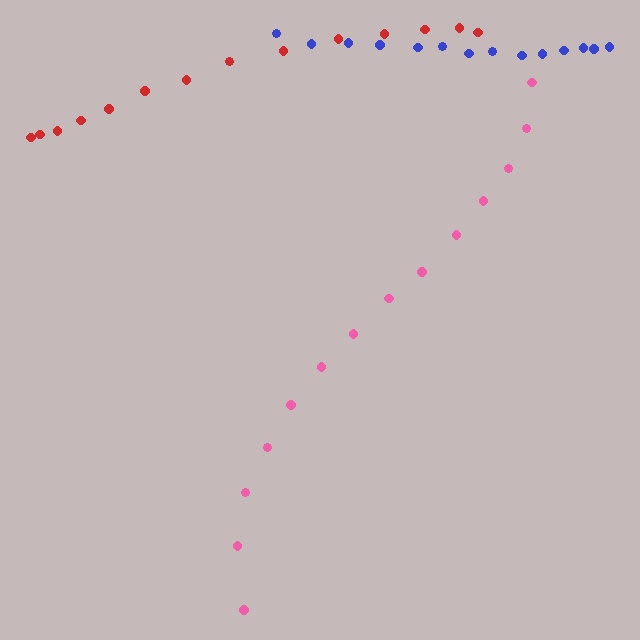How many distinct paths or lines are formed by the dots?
There are 3 distinct paths.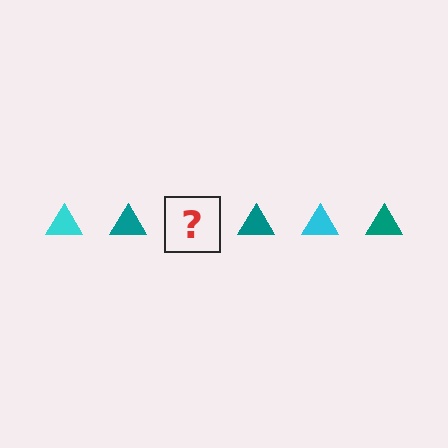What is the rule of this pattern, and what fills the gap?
The rule is that the pattern cycles through cyan, teal triangles. The gap should be filled with a cyan triangle.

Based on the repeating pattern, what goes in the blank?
The blank should be a cyan triangle.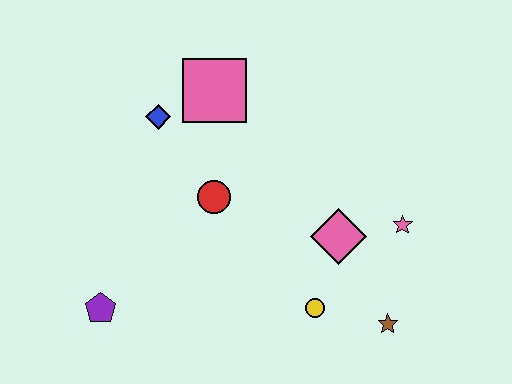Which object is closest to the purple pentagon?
The red circle is closest to the purple pentagon.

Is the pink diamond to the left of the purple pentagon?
No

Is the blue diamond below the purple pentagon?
No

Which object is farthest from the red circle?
The brown star is farthest from the red circle.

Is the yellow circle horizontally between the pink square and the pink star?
Yes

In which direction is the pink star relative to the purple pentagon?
The pink star is to the right of the purple pentagon.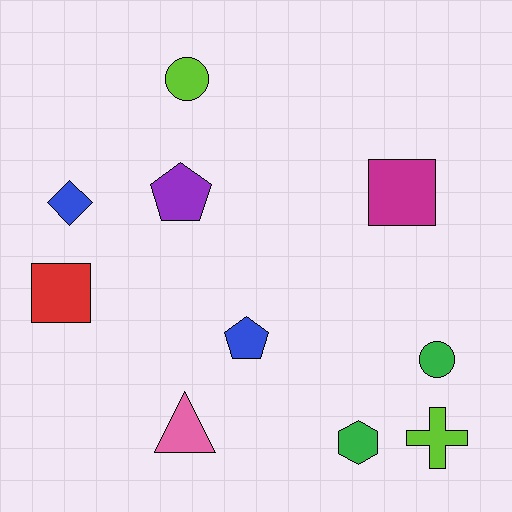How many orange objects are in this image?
There are no orange objects.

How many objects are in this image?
There are 10 objects.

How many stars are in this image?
There are no stars.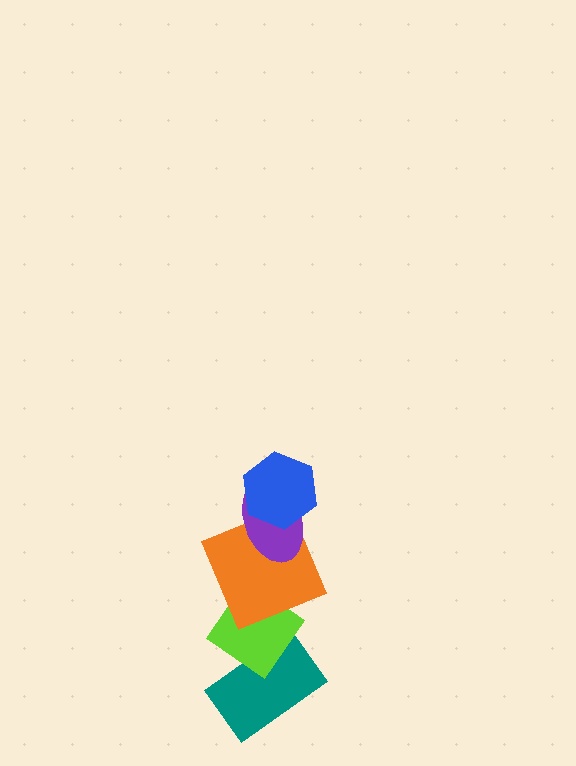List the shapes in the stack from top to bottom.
From top to bottom: the blue hexagon, the purple ellipse, the orange square, the lime diamond, the teal rectangle.